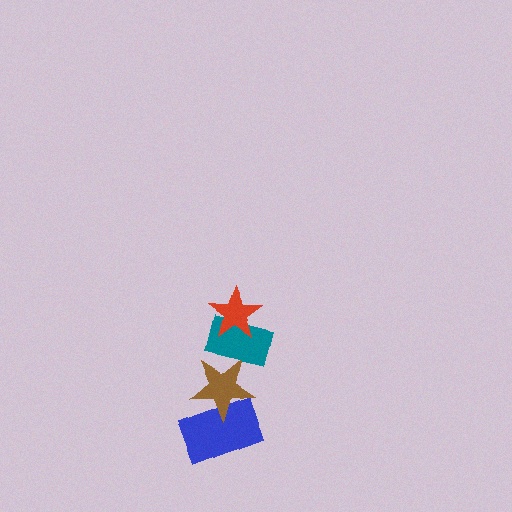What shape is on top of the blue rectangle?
The brown star is on top of the blue rectangle.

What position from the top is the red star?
The red star is 1st from the top.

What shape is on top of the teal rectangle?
The red star is on top of the teal rectangle.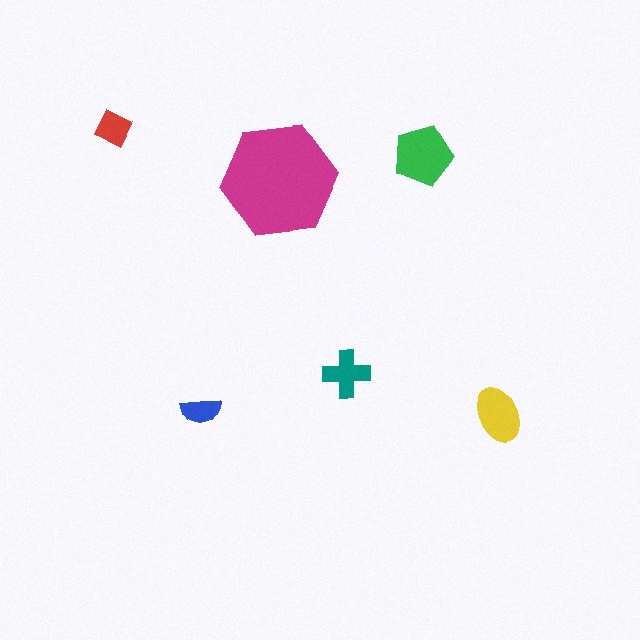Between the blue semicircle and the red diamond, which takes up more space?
The red diamond.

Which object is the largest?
The magenta hexagon.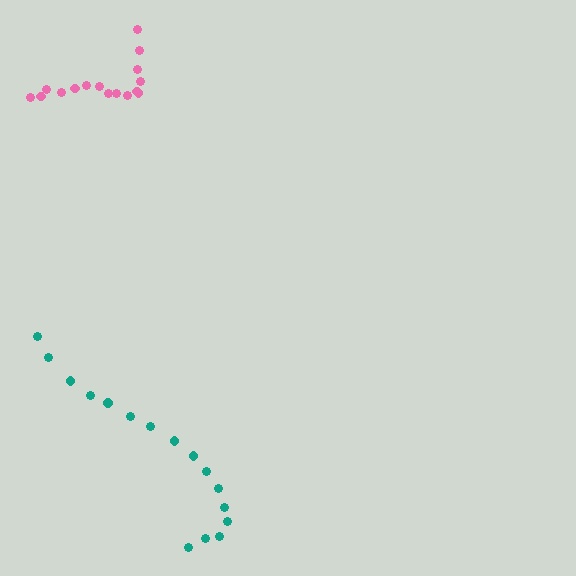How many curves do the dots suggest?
There are 2 distinct paths.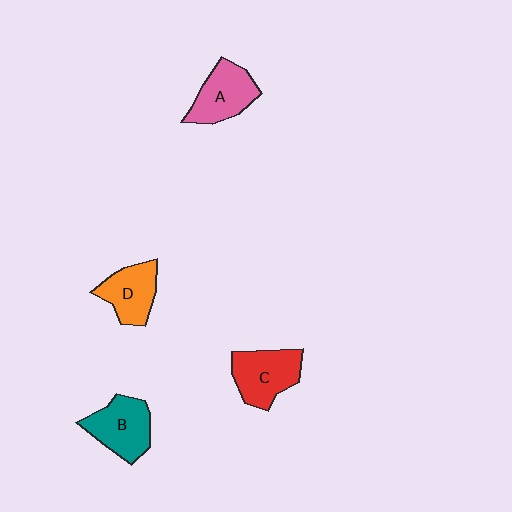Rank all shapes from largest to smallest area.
From largest to smallest: C (red), B (teal), A (pink), D (orange).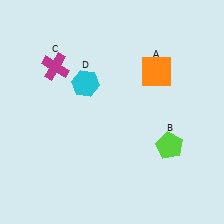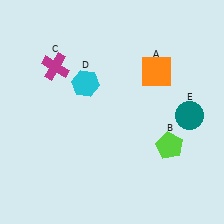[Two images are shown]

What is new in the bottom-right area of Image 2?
A teal circle (E) was added in the bottom-right area of Image 2.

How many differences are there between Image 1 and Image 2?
There is 1 difference between the two images.